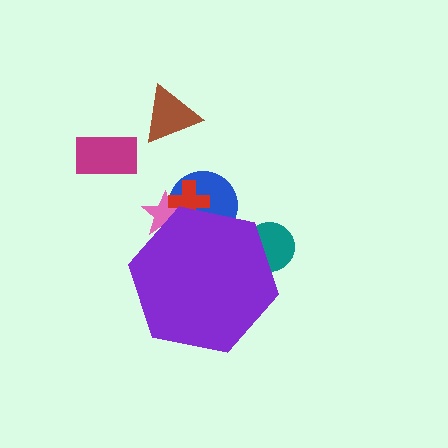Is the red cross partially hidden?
Yes, the red cross is partially hidden behind the purple hexagon.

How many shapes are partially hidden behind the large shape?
4 shapes are partially hidden.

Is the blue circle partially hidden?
Yes, the blue circle is partially hidden behind the purple hexagon.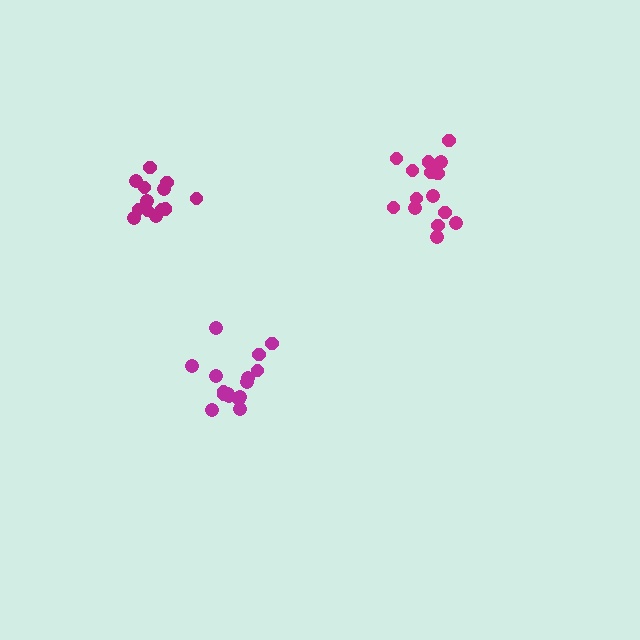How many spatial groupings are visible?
There are 3 spatial groupings.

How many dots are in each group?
Group 1: 16 dots, Group 2: 13 dots, Group 3: 16 dots (45 total).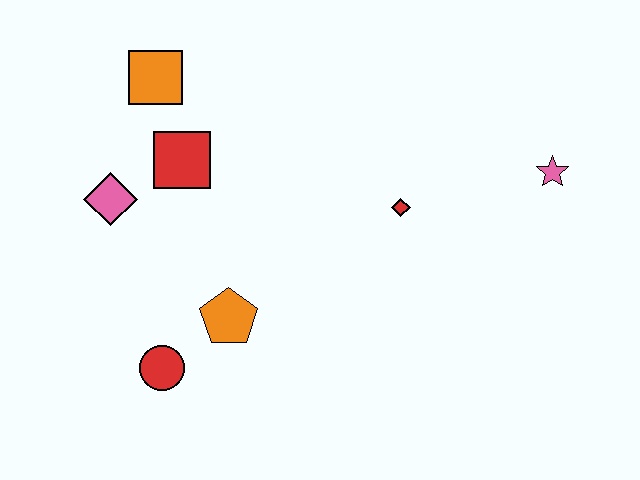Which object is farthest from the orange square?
The pink star is farthest from the orange square.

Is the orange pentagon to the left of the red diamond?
Yes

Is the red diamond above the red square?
No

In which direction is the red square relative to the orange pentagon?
The red square is above the orange pentagon.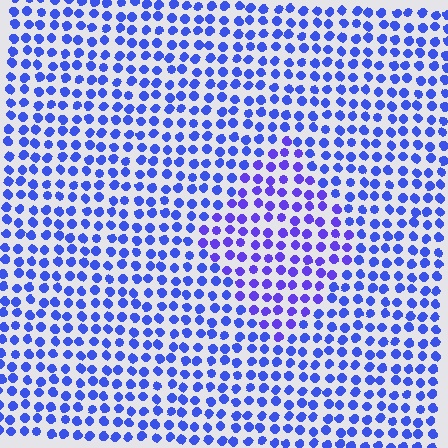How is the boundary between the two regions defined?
The boundary is defined purely by a slight shift in hue (about 22 degrees). Spacing, size, and orientation are identical on both sides.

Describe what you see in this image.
The image is filled with small blue elements in a uniform arrangement. A diamond-shaped region is visible where the elements are tinted to a slightly different hue, forming a subtle color boundary.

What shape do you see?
I see a diamond.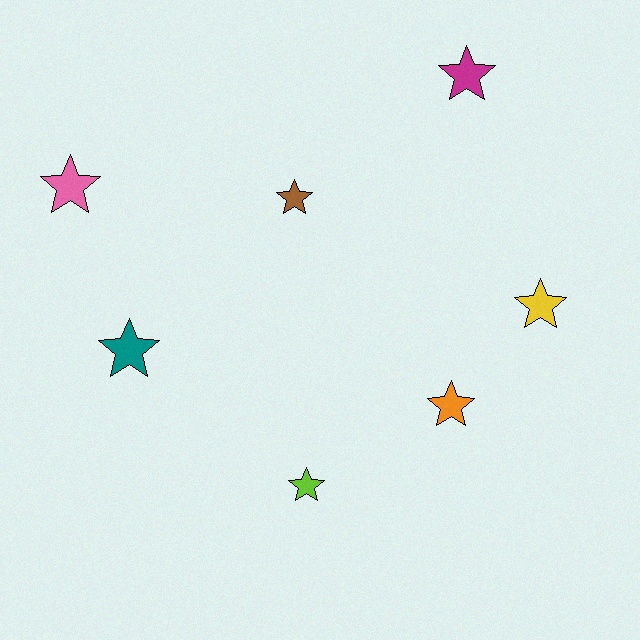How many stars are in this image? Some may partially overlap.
There are 7 stars.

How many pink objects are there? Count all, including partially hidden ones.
There is 1 pink object.